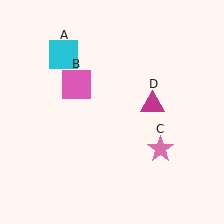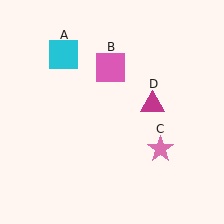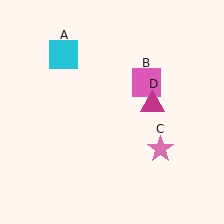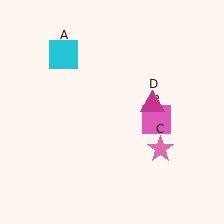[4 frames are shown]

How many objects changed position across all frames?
1 object changed position: pink square (object B).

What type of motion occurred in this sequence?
The pink square (object B) rotated clockwise around the center of the scene.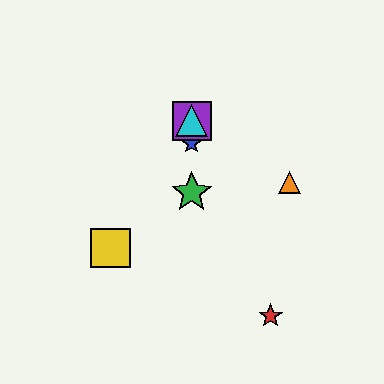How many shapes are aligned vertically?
4 shapes (the blue star, the green star, the purple square, the cyan triangle) are aligned vertically.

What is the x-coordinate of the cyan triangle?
The cyan triangle is at x≈192.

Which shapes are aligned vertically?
The blue star, the green star, the purple square, the cyan triangle are aligned vertically.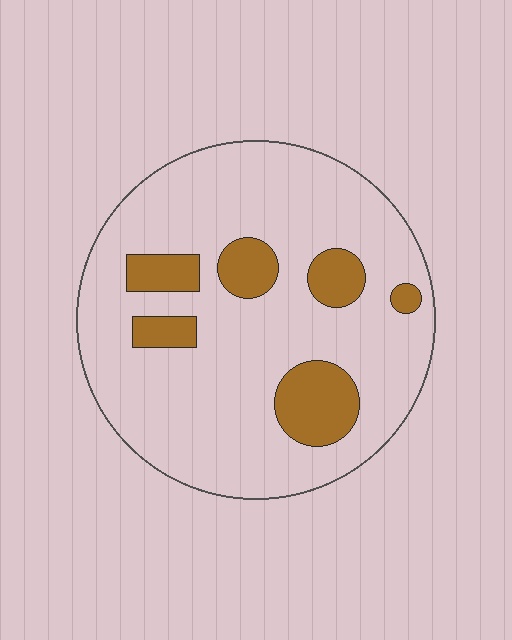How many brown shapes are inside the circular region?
6.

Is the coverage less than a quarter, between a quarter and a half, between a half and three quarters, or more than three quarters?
Less than a quarter.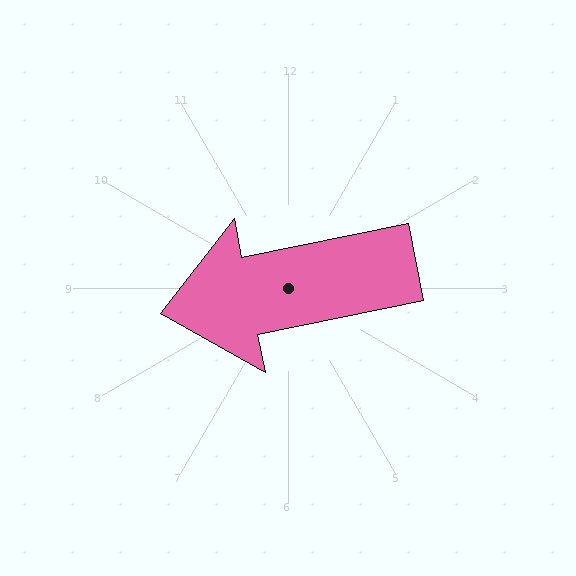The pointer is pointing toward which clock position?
Roughly 9 o'clock.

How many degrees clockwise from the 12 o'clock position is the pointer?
Approximately 259 degrees.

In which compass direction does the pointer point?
West.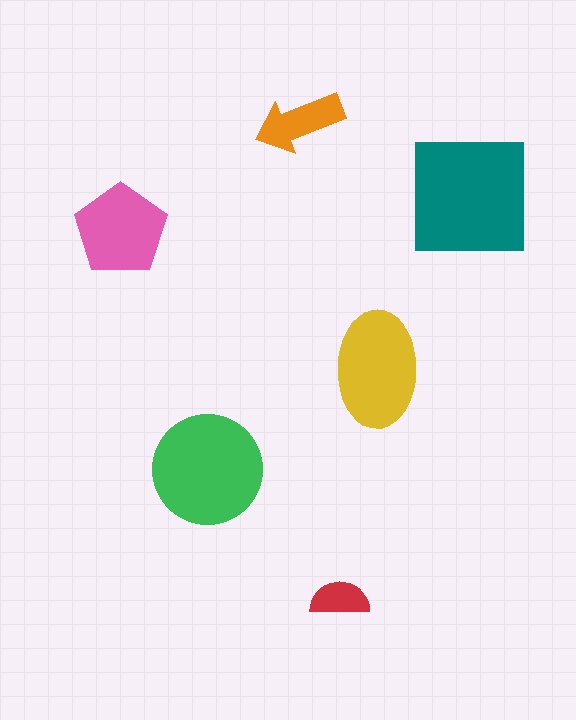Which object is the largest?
The teal square.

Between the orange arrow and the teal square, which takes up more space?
The teal square.